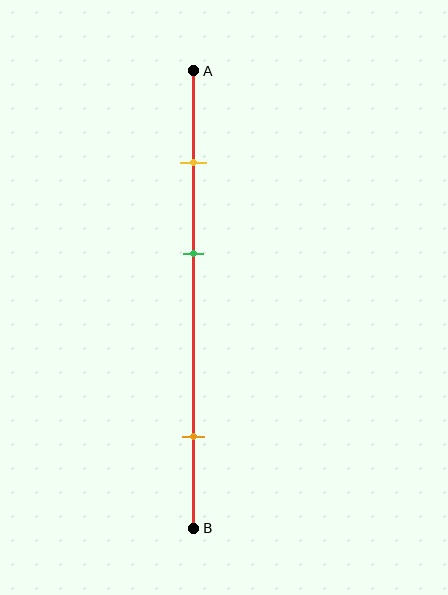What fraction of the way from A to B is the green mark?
The green mark is approximately 40% (0.4) of the way from A to B.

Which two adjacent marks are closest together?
The yellow and green marks are the closest adjacent pair.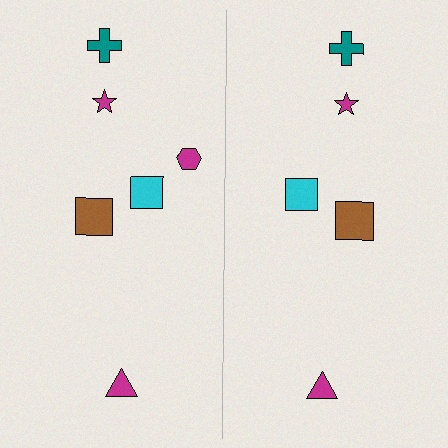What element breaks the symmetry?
A magenta hexagon is missing from the right side.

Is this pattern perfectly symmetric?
No, the pattern is not perfectly symmetric. A magenta hexagon is missing from the right side.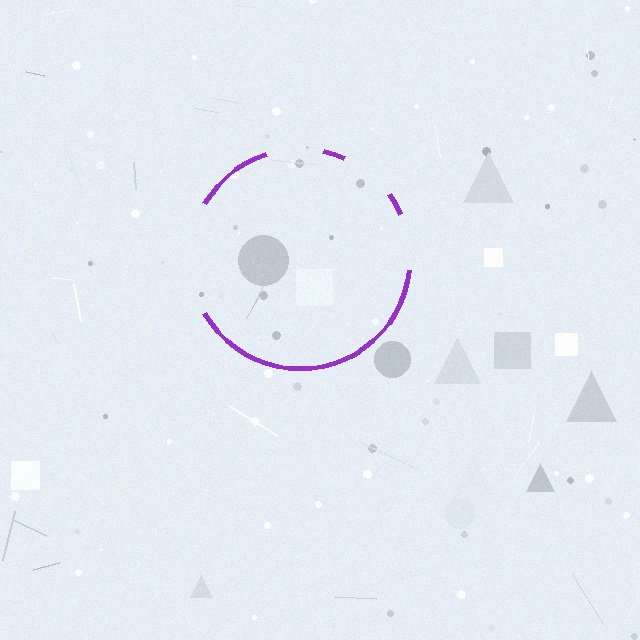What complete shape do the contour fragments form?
The contour fragments form a circle.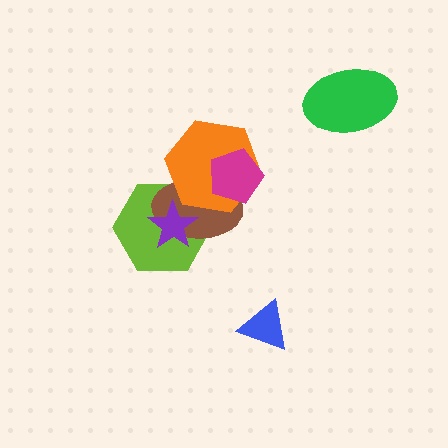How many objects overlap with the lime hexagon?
3 objects overlap with the lime hexagon.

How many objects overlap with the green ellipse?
0 objects overlap with the green ellipse.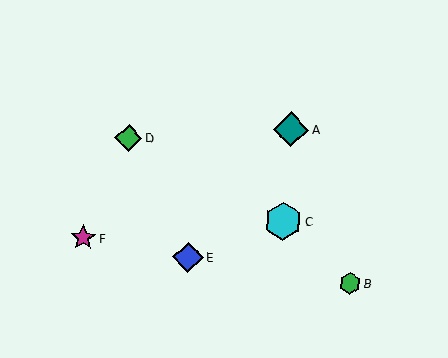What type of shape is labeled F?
Shape F is a magenta star.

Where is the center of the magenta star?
The center of the magenta star is at (83, 238).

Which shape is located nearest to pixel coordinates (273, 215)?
The cyan hexagon (labeled C) at (283, 221) is nearest to that location.